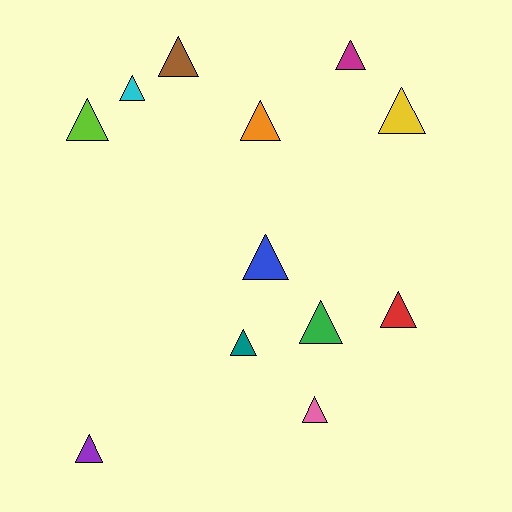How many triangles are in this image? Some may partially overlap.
There are 12 triangles.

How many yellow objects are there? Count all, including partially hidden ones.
There is 1 yellow object.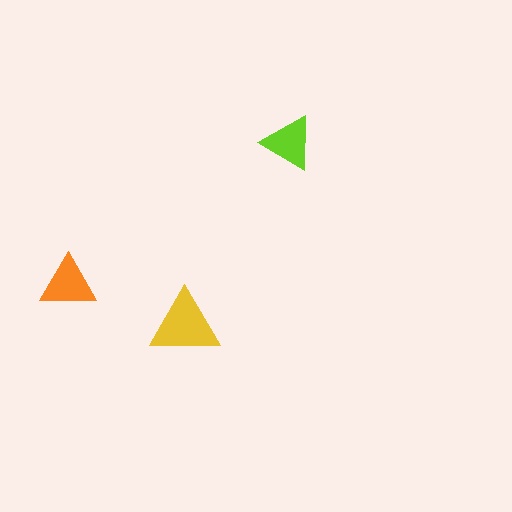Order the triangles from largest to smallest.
the yellow one, the orange one, the lime one.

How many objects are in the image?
There are 3 objects in the image.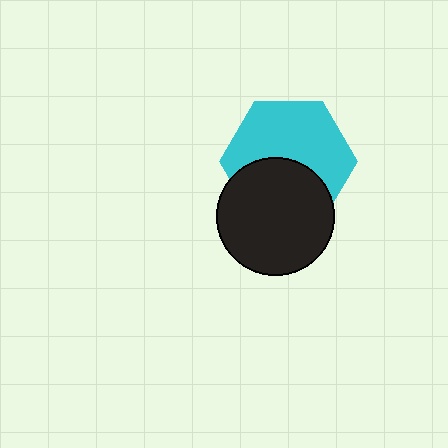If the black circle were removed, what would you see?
You would see the complete cyan hexagon.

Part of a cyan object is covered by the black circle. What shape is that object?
It is a hexagon.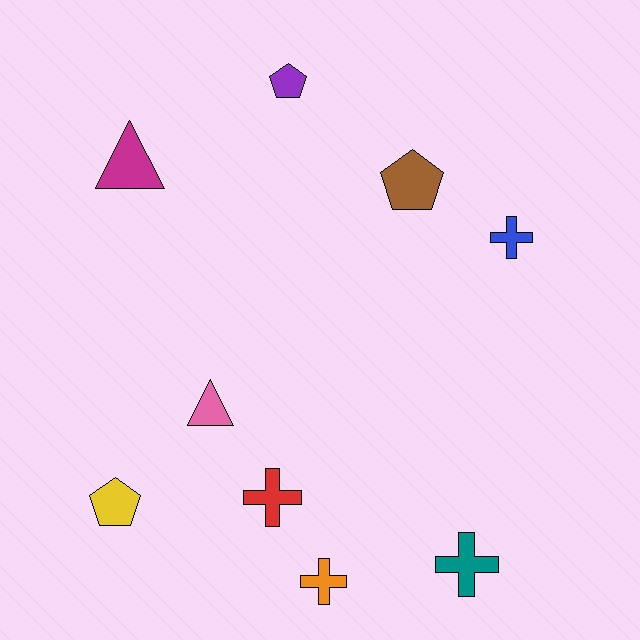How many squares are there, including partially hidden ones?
There are no squares.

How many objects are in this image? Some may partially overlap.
There are 9 objects.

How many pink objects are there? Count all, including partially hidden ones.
There is 1 pink object.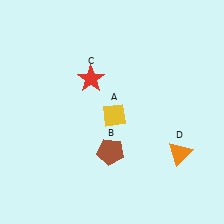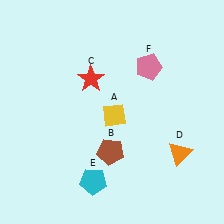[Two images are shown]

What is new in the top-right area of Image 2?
A pink pentagon (F) was added in the top-right area of Image 2.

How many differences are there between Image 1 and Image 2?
There are 2 differences between the two images.